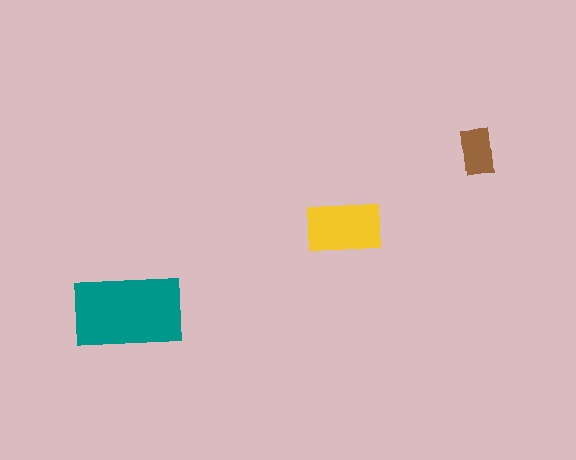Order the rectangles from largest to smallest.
the teal one, the yellow one, the brown one.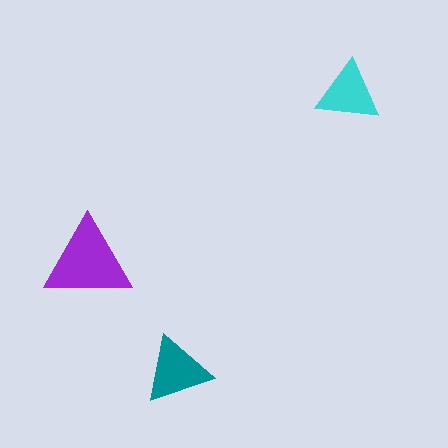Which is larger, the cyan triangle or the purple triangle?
The purple one.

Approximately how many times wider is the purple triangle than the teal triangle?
About 1.5 times wider.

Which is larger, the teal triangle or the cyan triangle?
The teal one.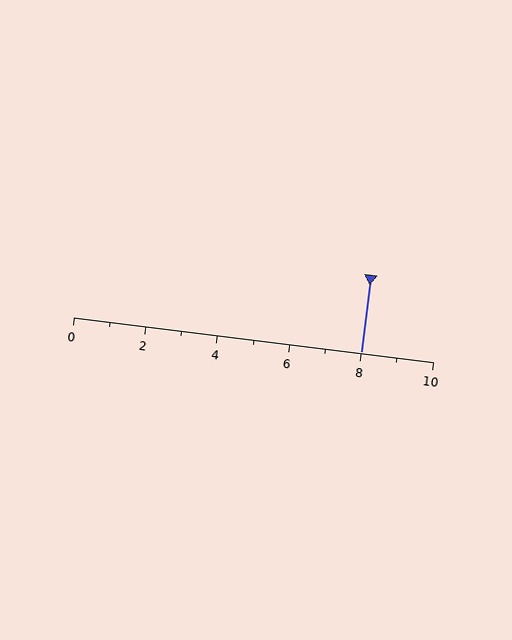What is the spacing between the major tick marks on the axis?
The major ticks are spaced 2 apart.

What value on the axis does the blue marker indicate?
The marker indicates approximately 8.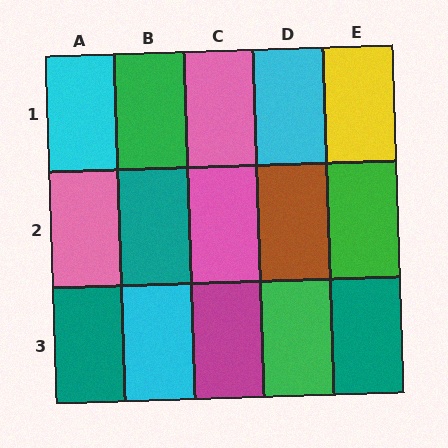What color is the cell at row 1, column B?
Green.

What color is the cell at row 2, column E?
Green.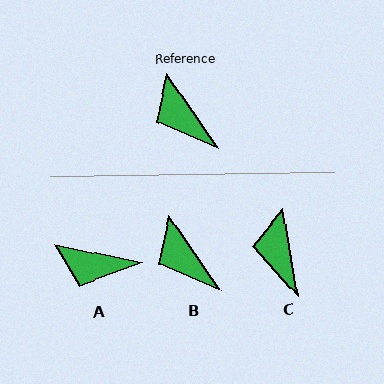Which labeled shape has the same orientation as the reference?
B.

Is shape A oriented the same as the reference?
No, it is off by about 43 degrees.